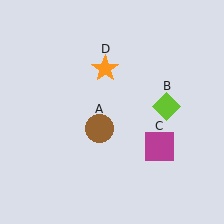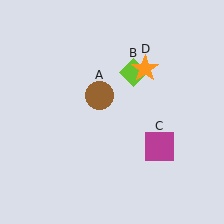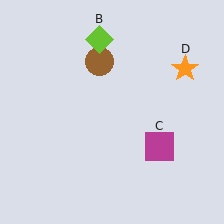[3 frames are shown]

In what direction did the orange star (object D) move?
The orange star (object D) moved right.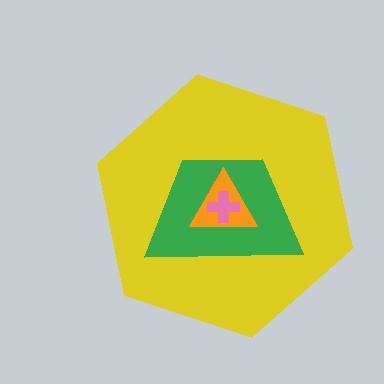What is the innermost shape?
The pink cross.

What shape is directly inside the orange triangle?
The pink cross.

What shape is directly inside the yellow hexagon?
The green trapezoid.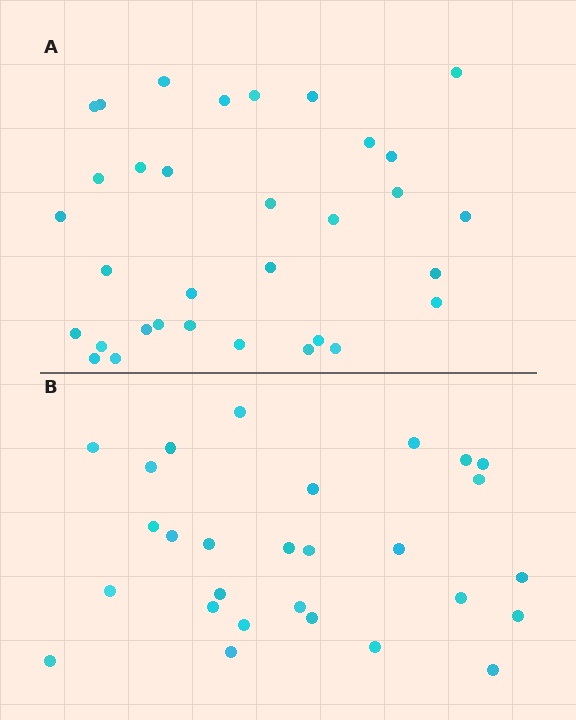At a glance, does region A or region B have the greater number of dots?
Region A (the top region) has more dots.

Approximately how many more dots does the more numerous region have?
Region A has about 5 more dots than region B.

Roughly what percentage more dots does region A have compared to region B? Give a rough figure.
About 20% more.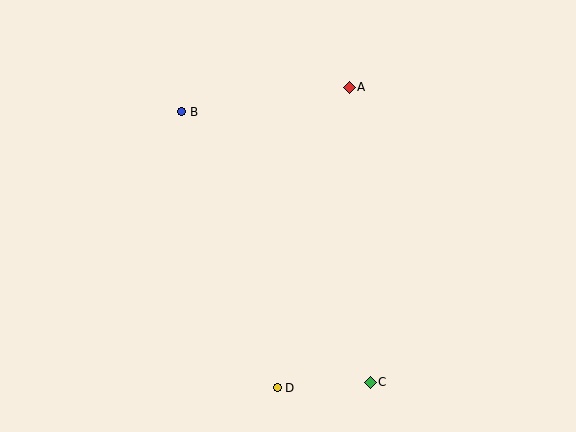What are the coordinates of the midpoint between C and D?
The midpoint between C and D is at (324, 385).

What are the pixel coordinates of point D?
Point D is at (277, 388).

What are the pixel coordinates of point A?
Point A is at (349, 87).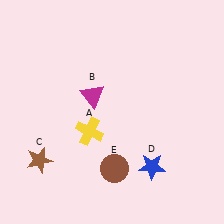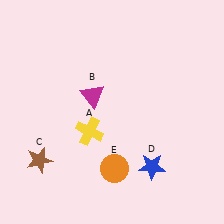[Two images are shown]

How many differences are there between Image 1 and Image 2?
There is 1 difference between the two images.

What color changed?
The circle (E) changed from brown in Image 1 to orange in Image 2.